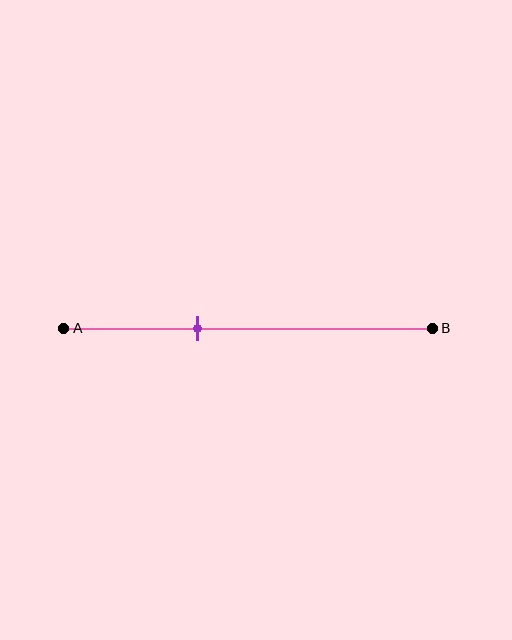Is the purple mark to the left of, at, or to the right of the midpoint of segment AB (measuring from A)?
The purple mark is to the left of the midpoint of segment AB.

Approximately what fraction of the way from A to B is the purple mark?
The purple mark is approximately 35% of the way from A to B.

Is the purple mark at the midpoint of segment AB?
No, the mark is at about 35% from A, not at the 50% midpoint.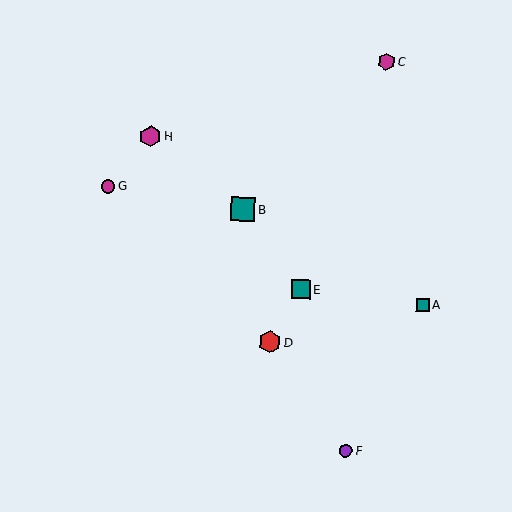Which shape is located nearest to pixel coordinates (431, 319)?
The teal square (labeled A) at (422, 305) is nearest to that location.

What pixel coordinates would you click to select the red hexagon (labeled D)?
Click at (270, 342) to select the red hexagon D.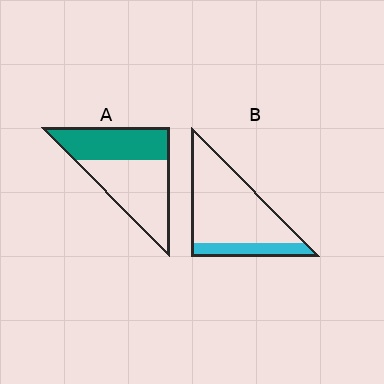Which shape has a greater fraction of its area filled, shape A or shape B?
Shape A.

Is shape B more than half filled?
No.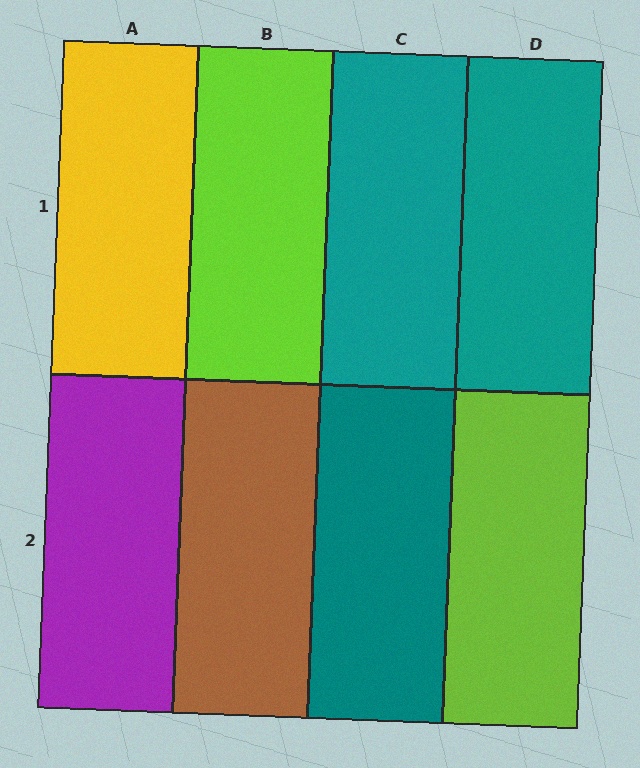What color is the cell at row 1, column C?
Teal.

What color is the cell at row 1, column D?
Teal.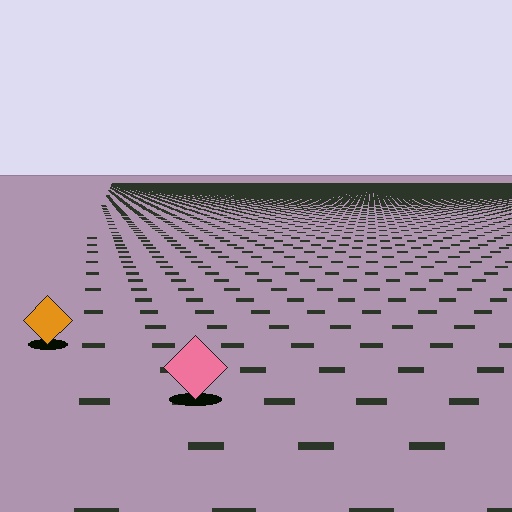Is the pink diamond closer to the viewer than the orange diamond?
Yes. The pink diamond is closer — you can tell from the texture gradient: the ground texture is coarser near it.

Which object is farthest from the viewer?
The orange diamond is farthest from the viewer. It appears smaller and the ground texture around it is denser.